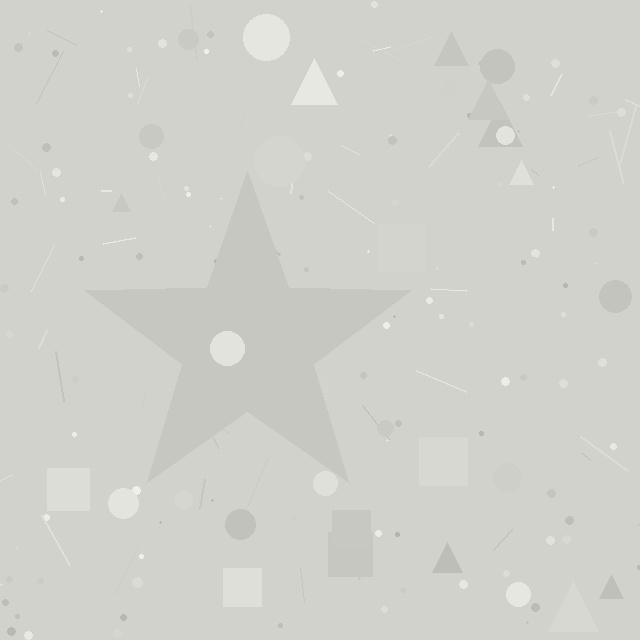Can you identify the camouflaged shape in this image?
The camouflaged shape is a star.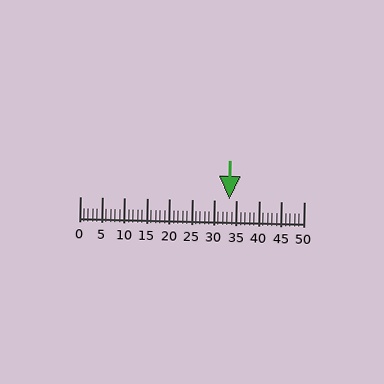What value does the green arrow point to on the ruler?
The green arrow points to approximately 33.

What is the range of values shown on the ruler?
The ruler shows values from 0 to 50.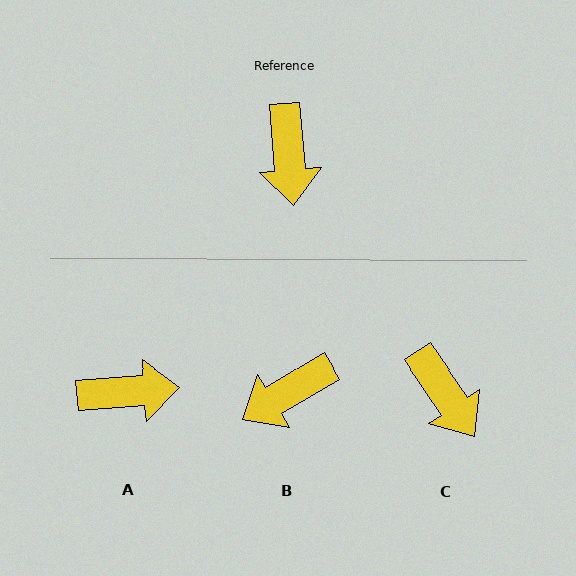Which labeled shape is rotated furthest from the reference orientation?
A, about 89 degrees away.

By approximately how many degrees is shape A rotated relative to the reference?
Approximately 89 degrees counter-clockwise.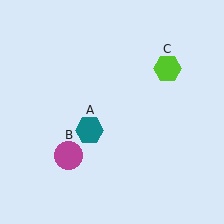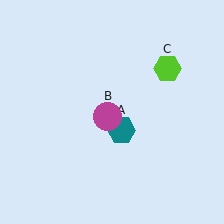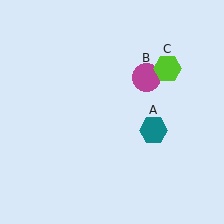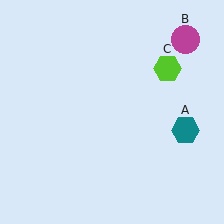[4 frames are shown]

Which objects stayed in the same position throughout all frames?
Lime hexagon (object C) remained stationary.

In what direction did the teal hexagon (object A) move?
The teal hexagon (object A) moved right.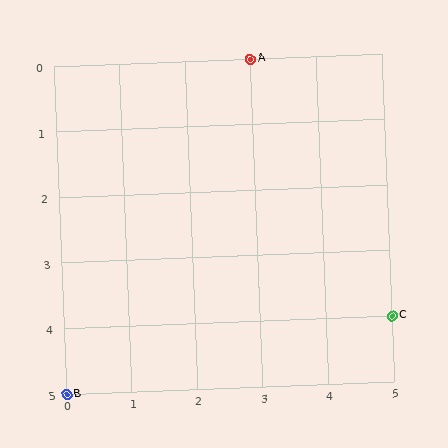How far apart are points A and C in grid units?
Points A and C are 2 columns and 4 rows apart (about 4.5 grid units diagonally).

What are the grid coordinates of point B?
Point B is at grid coordinates (0, 5).